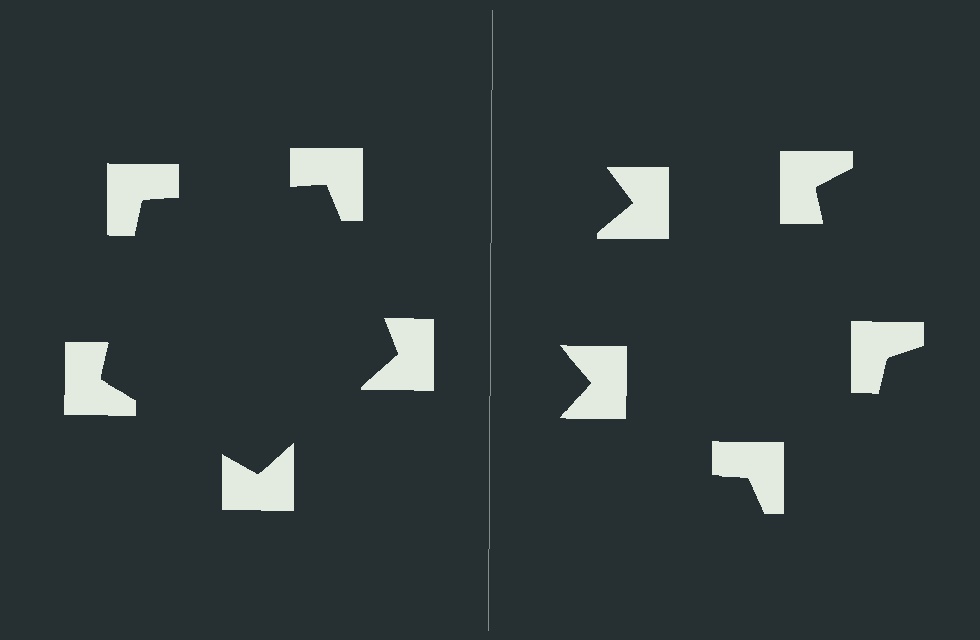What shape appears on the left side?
An illusory pentagon.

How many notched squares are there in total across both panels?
10 — 5 on each side.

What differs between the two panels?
The notched squares are positioned identically on both sides; only the wedge orientations differ. On the left they align to a pentagon; on the right they are misaligned.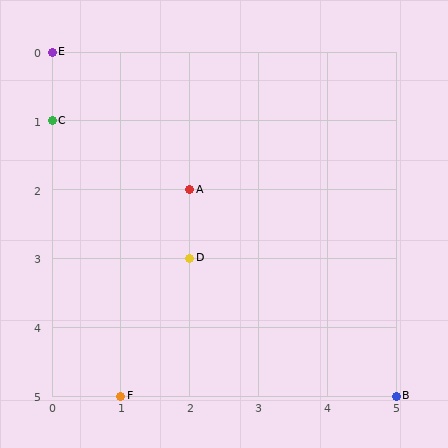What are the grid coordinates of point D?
Point D is at grid coordinates (2, 3).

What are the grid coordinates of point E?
Point E is at grid coordinates (0, 0).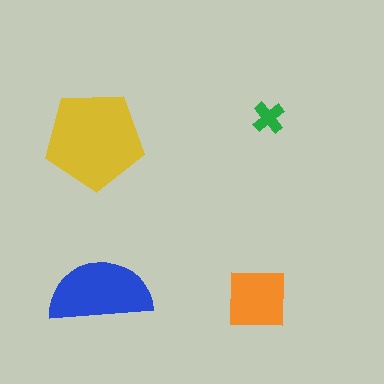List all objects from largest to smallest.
The yellow pentagon, the blue semicircle, the orange square, the green cross.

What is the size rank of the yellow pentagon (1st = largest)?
1st.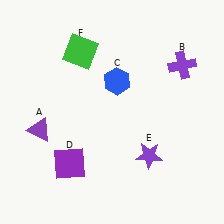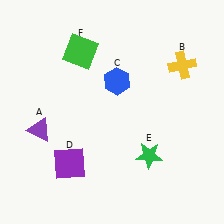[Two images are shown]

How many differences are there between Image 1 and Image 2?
There are 2 differences between the two images.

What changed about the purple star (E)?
In Image 1, E is purple. In Image 2, it changed to green.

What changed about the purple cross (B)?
In Image 1, B is purple. In Image 2, it changed to yellow.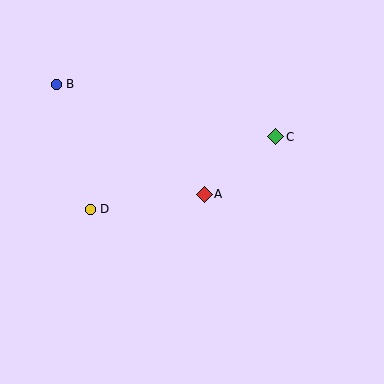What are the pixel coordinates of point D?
Point D is at (90, 209).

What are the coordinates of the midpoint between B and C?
The midpoint between B and C is at (166, 110).